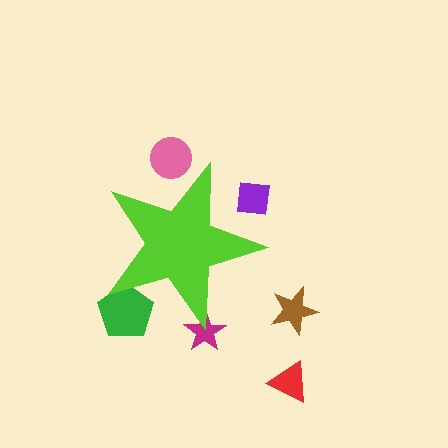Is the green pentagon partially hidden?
Yes, the green pentagon is partially hidden behind the lime star.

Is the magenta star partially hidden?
Yes, the magenta star is partially hidden behind the lime star.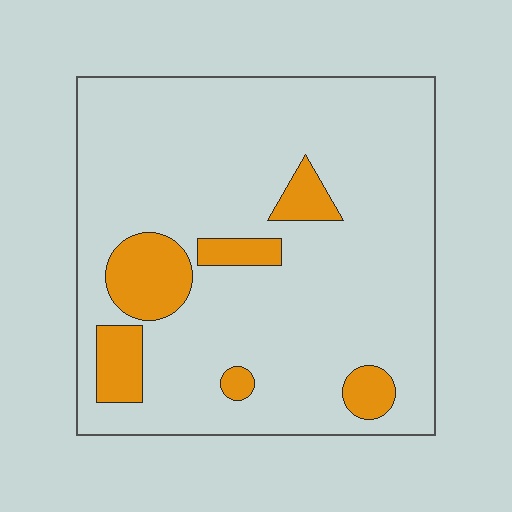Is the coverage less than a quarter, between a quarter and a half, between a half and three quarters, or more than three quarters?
Less than a quarter.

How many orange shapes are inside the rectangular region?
6.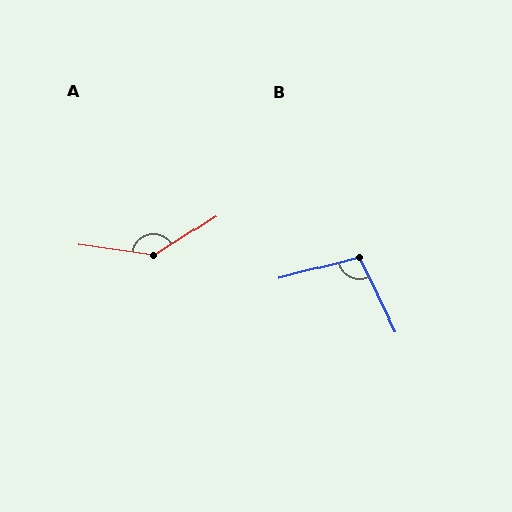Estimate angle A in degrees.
Approximately 139 degrees.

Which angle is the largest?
A, at approximately 139 degrees.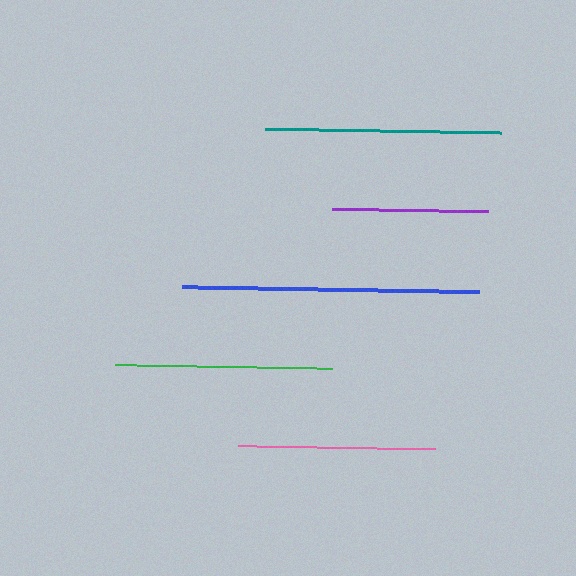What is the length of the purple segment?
The purple segment is approximately 156 pixels long.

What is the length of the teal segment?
The teal segment is approximately 236 pixels long.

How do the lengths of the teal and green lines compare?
The teal and green lines are approximately the same length.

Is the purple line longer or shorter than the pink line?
The pink line is longer than the purple line.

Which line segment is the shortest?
The purple line is the shortest at approximately 156 pixels.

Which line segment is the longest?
The blue line is the longest at approximately 297 pixels.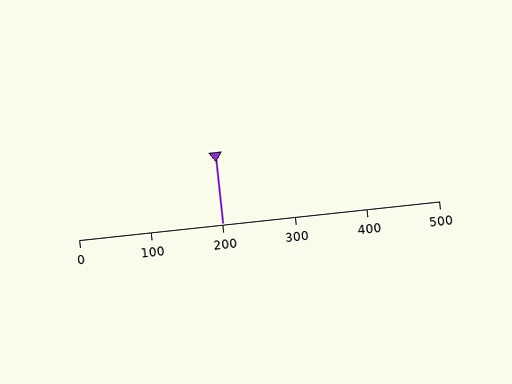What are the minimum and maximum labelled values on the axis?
The axis runs from 0 to 500.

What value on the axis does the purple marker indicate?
The marker indicates approximately 200.